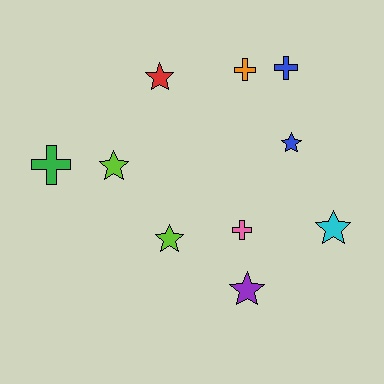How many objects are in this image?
There are 10 objects.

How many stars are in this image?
There are 6 stars.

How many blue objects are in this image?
There are 2 blue objects.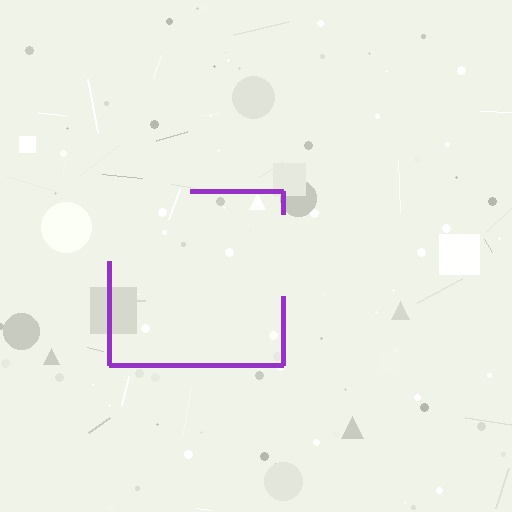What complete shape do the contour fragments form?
The contour fragments form a square.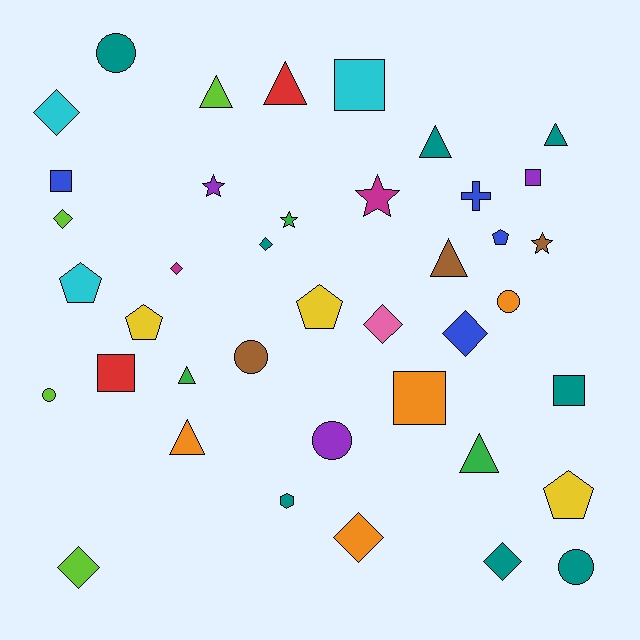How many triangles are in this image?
There are 8 triangles.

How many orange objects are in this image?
There are 4 orange objects.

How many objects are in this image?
There are 40 objects.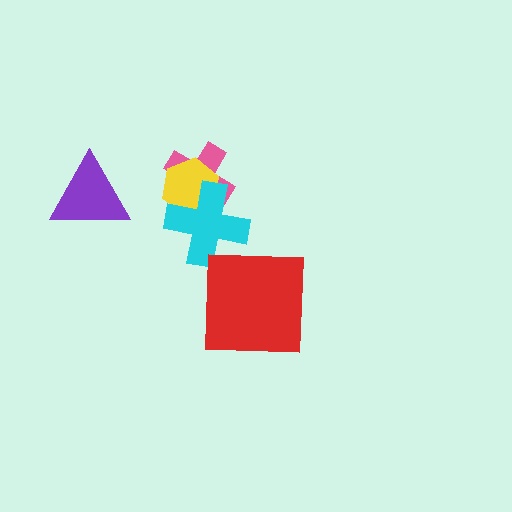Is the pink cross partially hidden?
Yes, it is partially covered by another shape.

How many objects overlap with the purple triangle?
0 objects overlap with the purple triangle.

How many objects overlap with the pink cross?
2 objects overlap with the pink cross.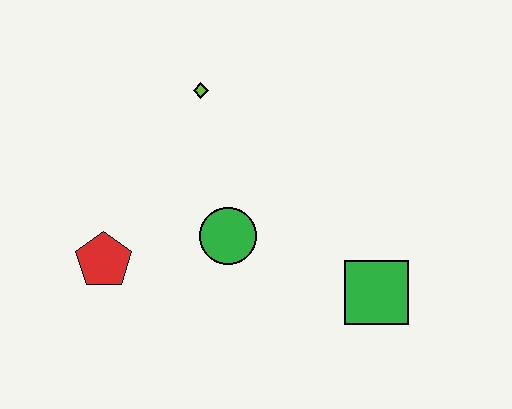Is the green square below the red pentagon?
Yes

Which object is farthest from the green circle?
The green square is farthest from the green circle.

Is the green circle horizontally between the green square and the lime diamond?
Yes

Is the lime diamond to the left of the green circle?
Yes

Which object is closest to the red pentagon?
The green circle is closest to the red pentagon.